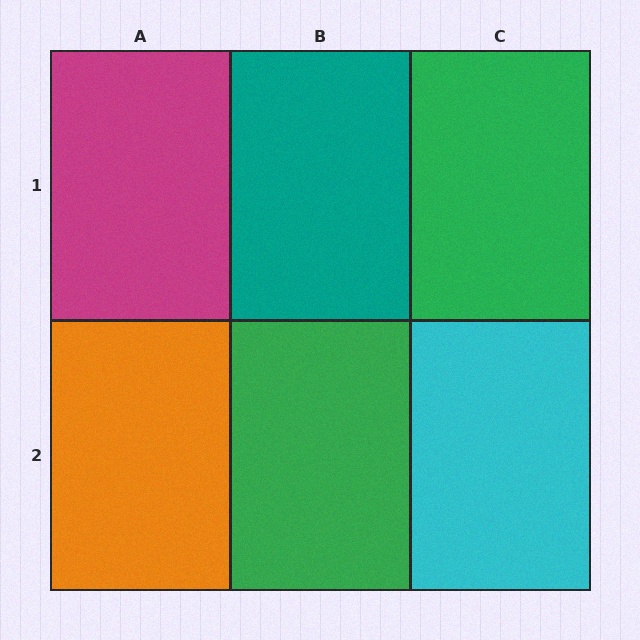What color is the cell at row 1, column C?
Green.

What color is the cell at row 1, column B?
Teal.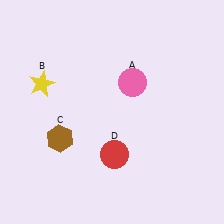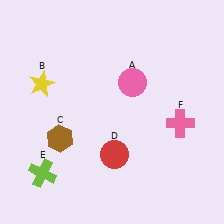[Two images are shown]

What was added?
A lime cross (E), a pink cross (F) were added in Image 2.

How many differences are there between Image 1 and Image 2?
There are 2 differences between the two images.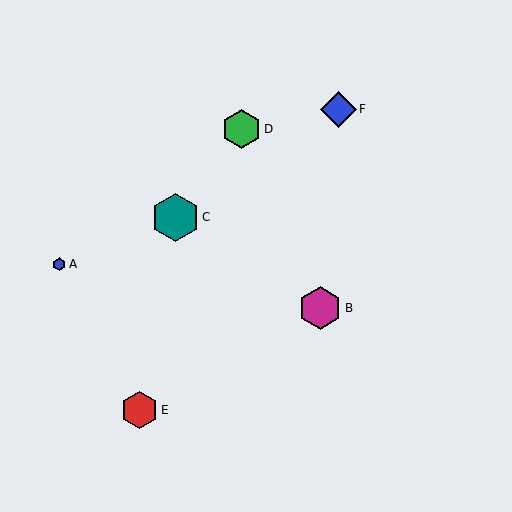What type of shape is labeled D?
Shape D is a green hexagon.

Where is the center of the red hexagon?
The center of the red hexagon is at (140, 410).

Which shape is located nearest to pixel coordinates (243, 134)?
The green hexagon (labeled D) at (242, 129) is nearest to that location.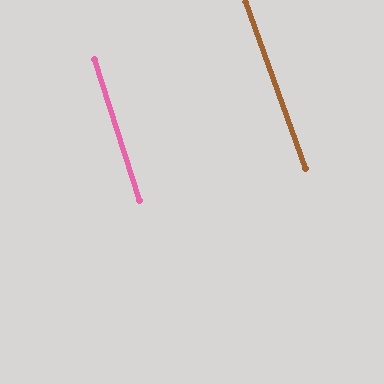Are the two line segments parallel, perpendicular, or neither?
Parallel — their directions differ by only 1.8°.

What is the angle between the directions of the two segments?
Approximately 2 degrees.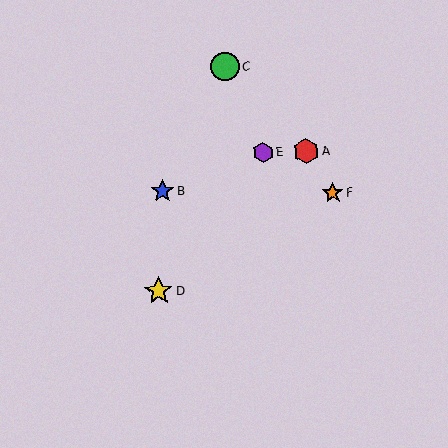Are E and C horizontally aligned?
No, E is at y≈152 and C is at y≈67.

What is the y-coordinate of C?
Object C is at y≈67.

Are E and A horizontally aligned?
Yes, both are at y≈152.